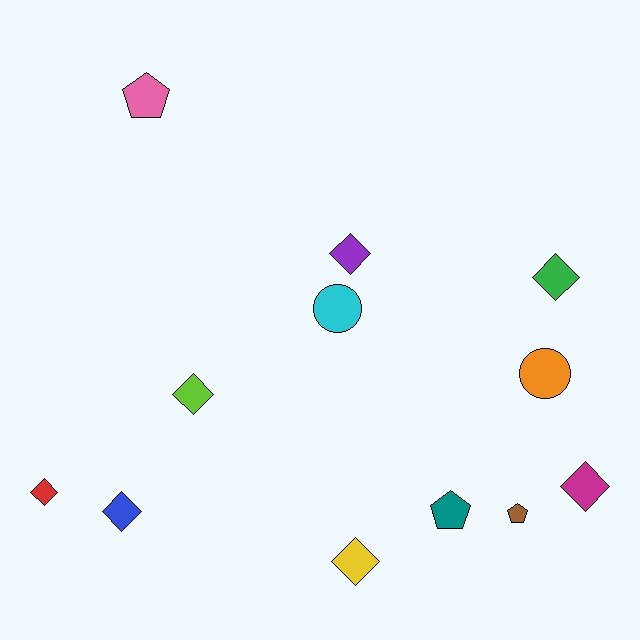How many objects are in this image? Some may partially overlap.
There are 12 objects.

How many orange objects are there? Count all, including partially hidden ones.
There is 1 orange object.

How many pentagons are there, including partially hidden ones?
There are 3 pentagons.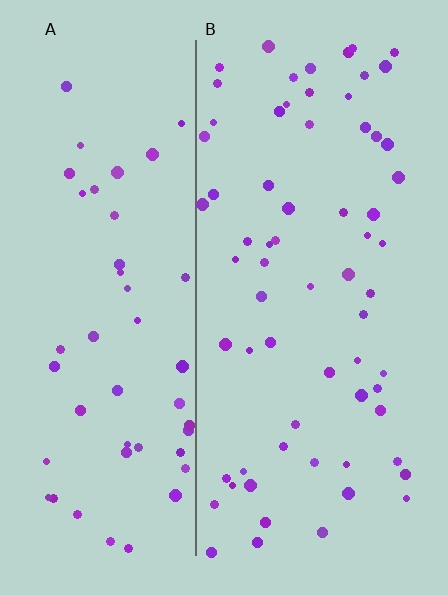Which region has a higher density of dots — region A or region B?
B (the right).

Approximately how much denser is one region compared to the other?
Approximately 1.4× — region B over region A.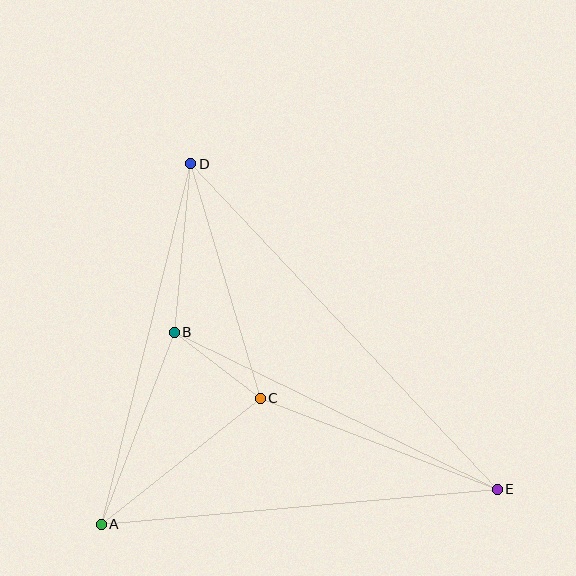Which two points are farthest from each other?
Points D and E are farthest from each other.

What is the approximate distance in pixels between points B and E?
The distance between B and E is approximately 359 pixels.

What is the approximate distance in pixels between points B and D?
The distance between B and D is approximately 169 pixels.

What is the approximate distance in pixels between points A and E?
The distance between A and E is approximately 398 pixels.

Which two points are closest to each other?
Points B and C are closest to each other.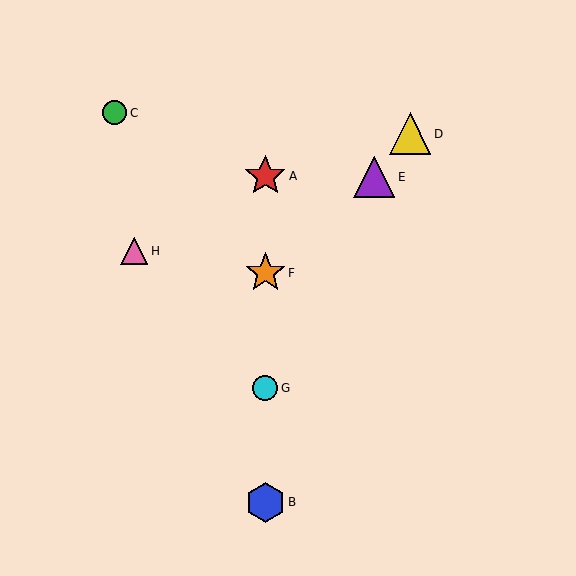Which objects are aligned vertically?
Objects A, B, F, G are aligned vertically.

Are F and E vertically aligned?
No, F is at x≈265 and E is at x≈374.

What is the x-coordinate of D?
Object D is at x≈410.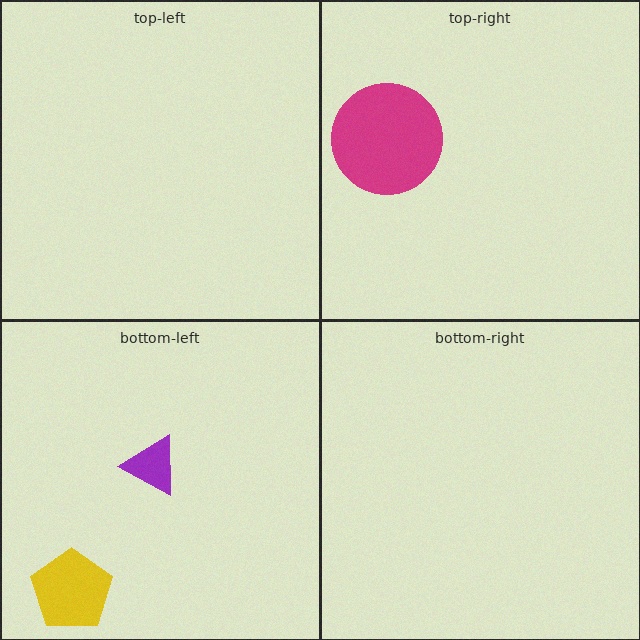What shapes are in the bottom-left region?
The yellow pentagon, the purple triangle.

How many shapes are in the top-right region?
1.